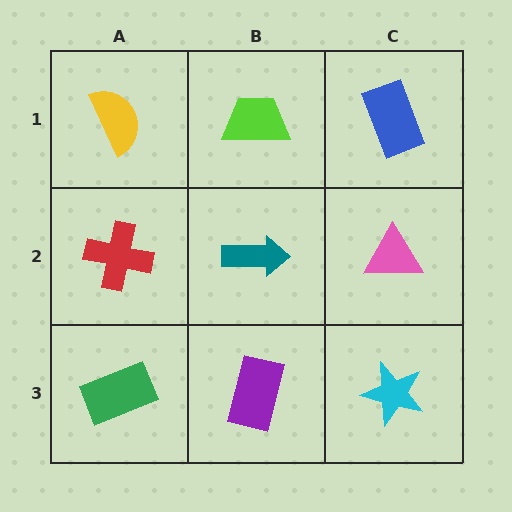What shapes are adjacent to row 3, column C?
A pink triangle (row 2, column C), a purple rectangle (row 3, column B).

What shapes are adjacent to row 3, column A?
A red cross (row 2, column A), a purple rectangle (row 3, column B).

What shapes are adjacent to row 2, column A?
A yellow semicircle (row 1, column A), a green rectangle (row 3, column A), a teal arrow (row 2, column B).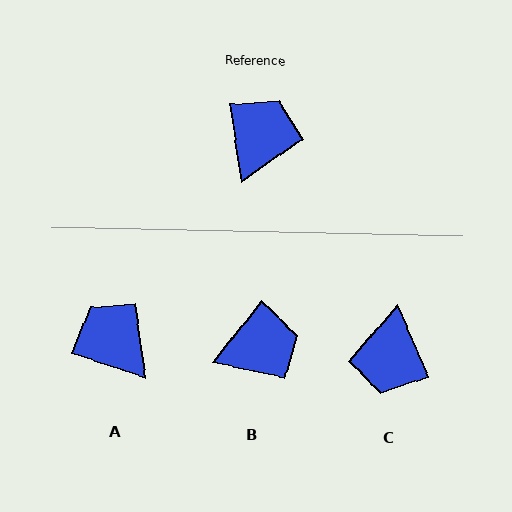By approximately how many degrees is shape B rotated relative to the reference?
Approximately 47 degrees clockwise.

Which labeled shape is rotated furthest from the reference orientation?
C, about 165 degrees away.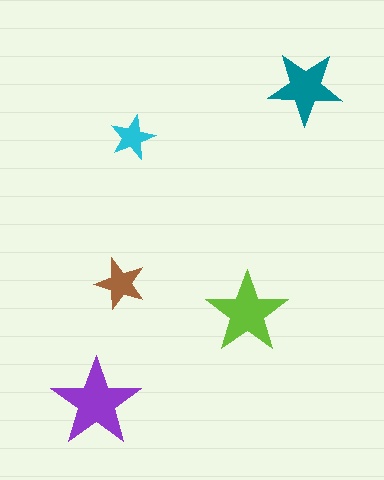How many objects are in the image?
There are 5 objects in the image.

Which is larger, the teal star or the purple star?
The purple one.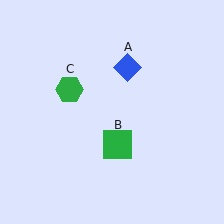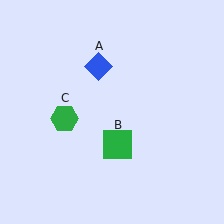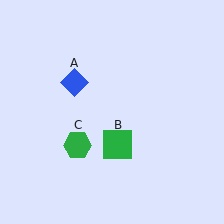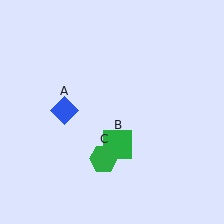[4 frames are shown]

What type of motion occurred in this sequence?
The blue diamond (object A), green hexagon (object C) rotated counterclockwise around the center of the scene.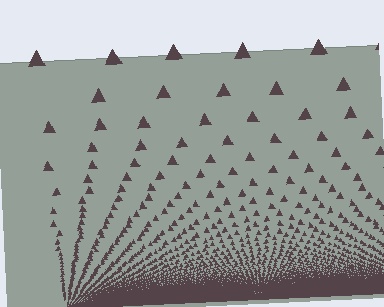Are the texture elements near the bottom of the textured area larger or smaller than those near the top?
Smaller. The gradient is inverted — elements near the bottom are smaller and denser.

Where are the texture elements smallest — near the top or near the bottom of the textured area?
Near the bottom.